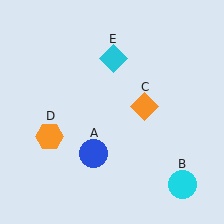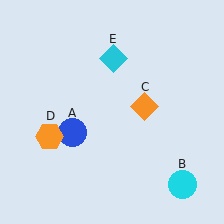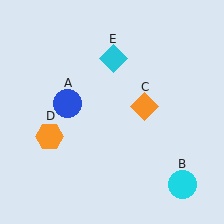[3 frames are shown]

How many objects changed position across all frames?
1 object changed position: blue circle (object A).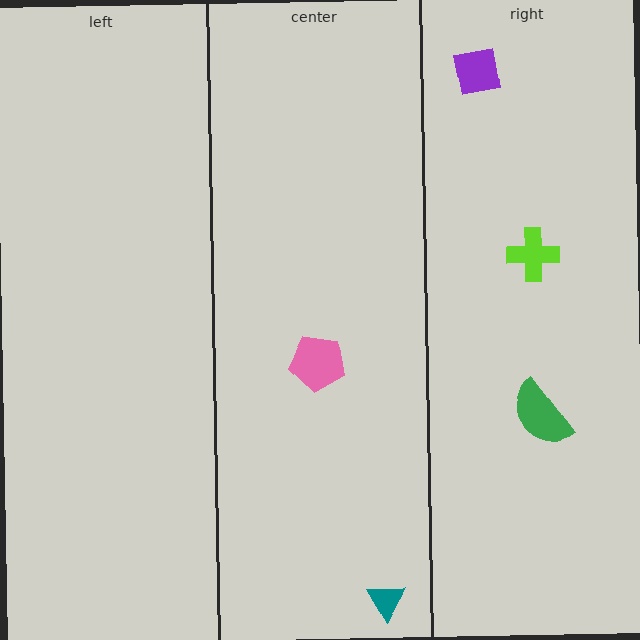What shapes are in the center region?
The teal triangle, the pink pentagon.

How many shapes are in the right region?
3.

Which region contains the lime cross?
The right region.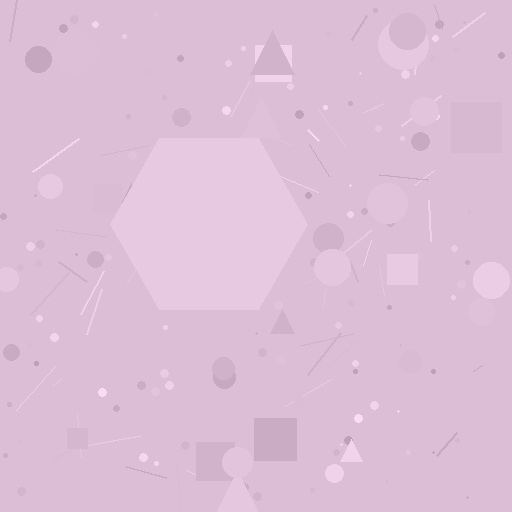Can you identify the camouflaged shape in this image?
The camouflaged shape is a hexagon.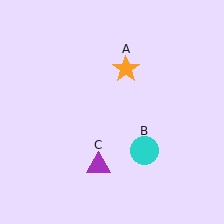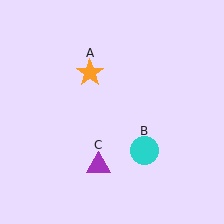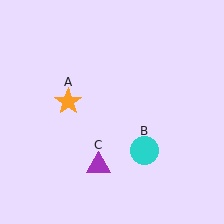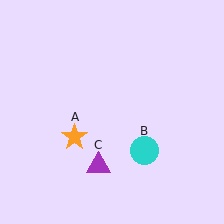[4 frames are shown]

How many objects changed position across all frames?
1 object changed position: orange star (object A).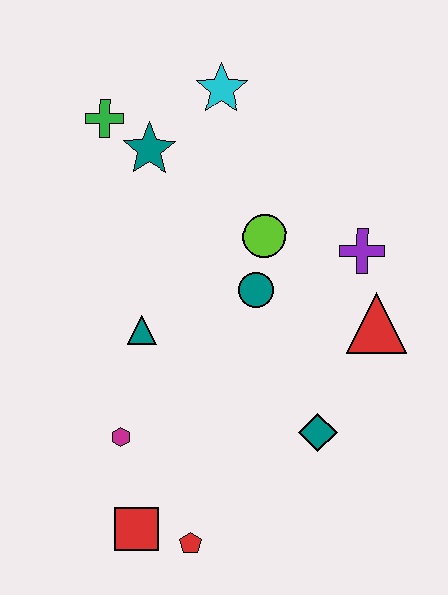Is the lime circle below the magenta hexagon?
No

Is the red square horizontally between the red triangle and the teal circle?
No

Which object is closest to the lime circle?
The teal circle is closest to the lime circle.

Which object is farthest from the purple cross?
The red square is farthest from the purple cross.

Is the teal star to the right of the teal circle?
No